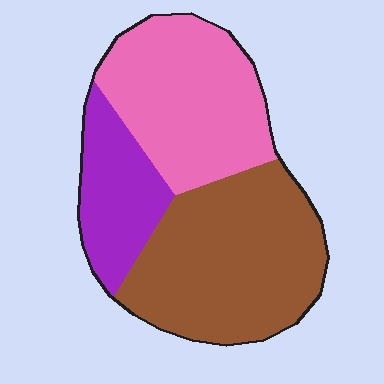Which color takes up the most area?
Brown, at roughly 45%.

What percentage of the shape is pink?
Pink covers around 35% of the shape.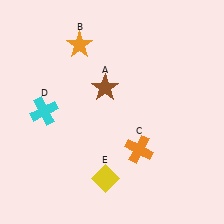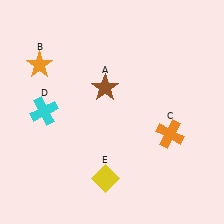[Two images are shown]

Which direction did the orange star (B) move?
The orange star (B) moved left.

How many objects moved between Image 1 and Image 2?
2 objects moved between the two images.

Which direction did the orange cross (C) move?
The orange cross (C) moved right.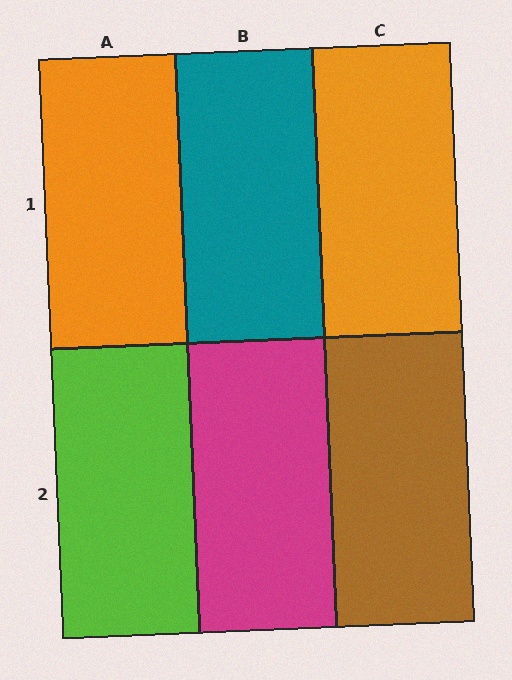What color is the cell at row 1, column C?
Orange.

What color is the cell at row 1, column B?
Teal.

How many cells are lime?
1 cell is lime.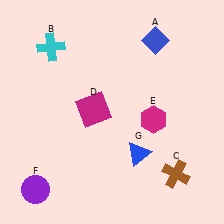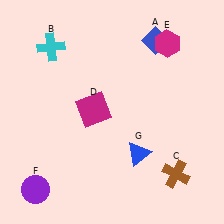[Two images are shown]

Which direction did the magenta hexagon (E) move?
The magenta hexagon (E) moved up.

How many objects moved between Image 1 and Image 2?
1 object moved between the two images.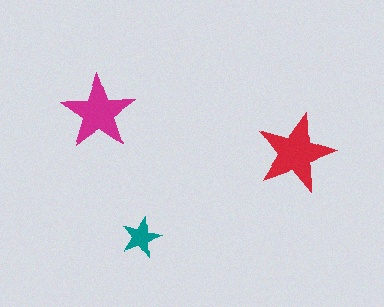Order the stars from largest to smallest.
the red one, the magenta one, the teal one.